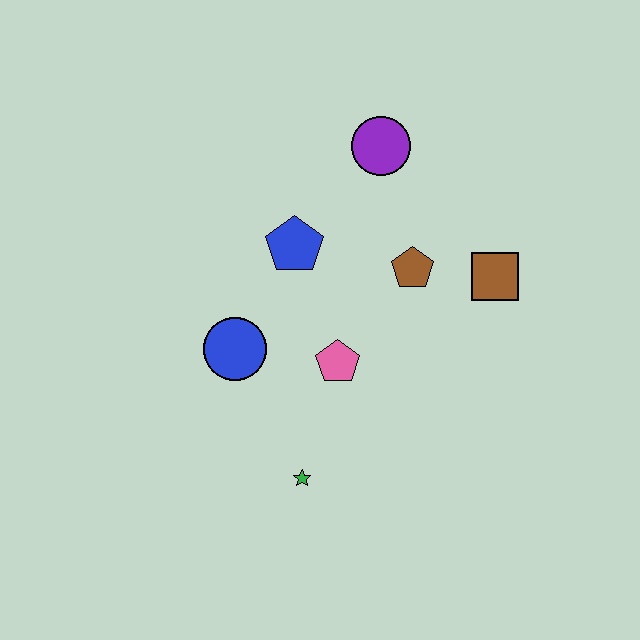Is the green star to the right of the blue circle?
Yes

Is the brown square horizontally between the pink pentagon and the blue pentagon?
No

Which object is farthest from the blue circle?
The brown square is farthest from the blue circle.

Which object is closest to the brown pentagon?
The brown square is closest to the brown pentagon.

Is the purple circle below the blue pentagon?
No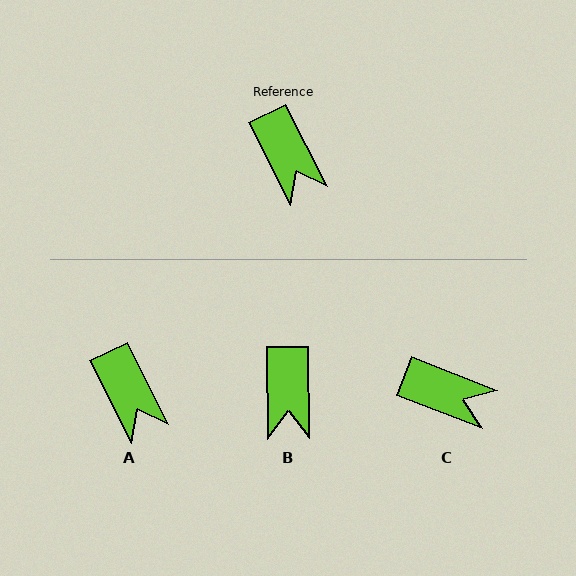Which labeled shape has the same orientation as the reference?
A.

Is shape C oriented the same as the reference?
No, it is off by about 42 degrees.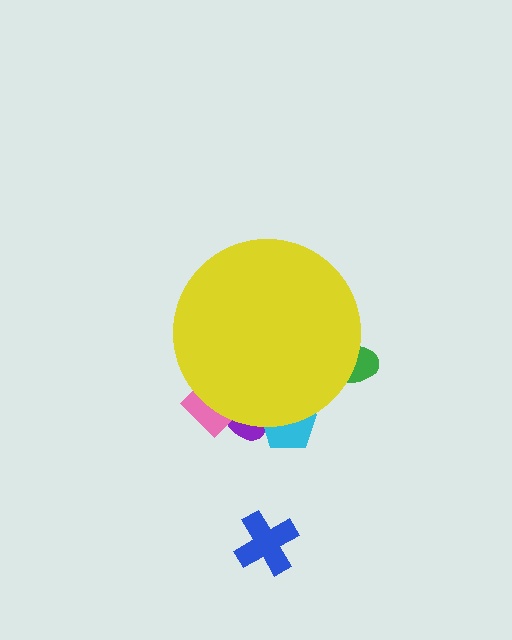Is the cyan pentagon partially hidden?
Yes, the cyan pentagon is partially hidden behind the yellow circle.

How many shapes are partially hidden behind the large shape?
4 shapes are partially hidden.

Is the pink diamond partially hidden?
Yes, the pink diamond is partially hidden behind the yellow circle.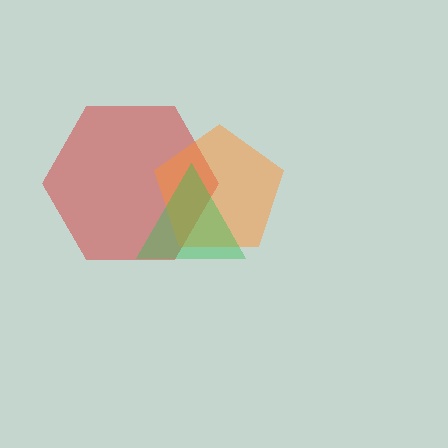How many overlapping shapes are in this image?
There are 3 overlapping shapes in the image.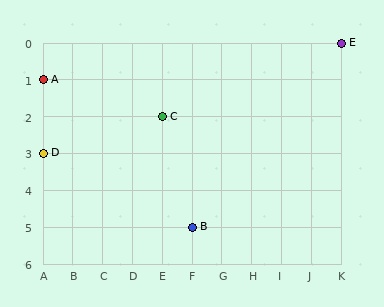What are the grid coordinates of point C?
Point C is at grid coordinates (E, 2).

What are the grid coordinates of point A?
Point A is at grid coordinates (A, 1).